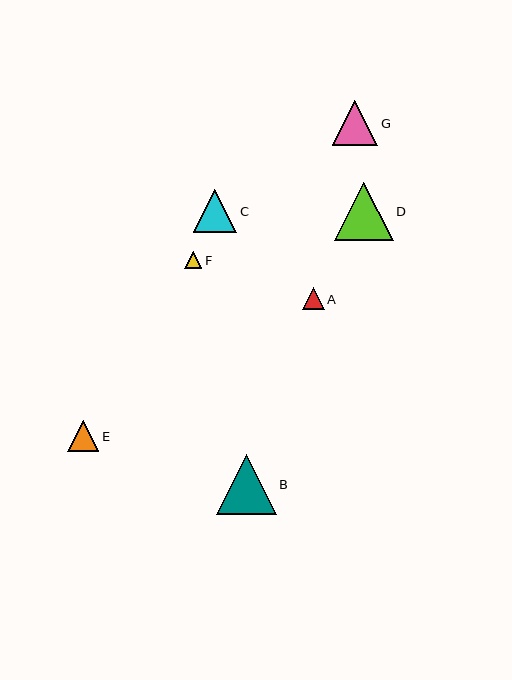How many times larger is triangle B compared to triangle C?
Triangle B is approximately 1.4 times the size of triangle C.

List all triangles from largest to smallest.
From largest to smallest: B, D, G, C, E, A, F.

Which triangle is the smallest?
Triangle F is the smallest with a size of approximately 18 pixels.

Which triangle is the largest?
Triangle B is the largest with a size of approximately 60 pixels.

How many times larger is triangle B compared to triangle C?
Triangle B is approximately 1.4 times the size of triangle C.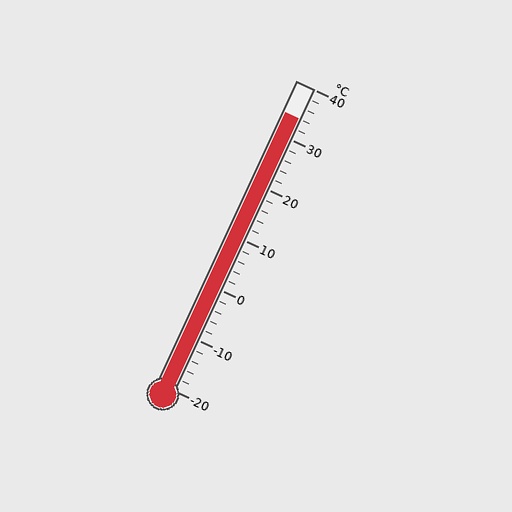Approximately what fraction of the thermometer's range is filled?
The thermometer is filled to approximately 90% of its range.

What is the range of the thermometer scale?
The thermometer scale ranges from -20°C to 40°C.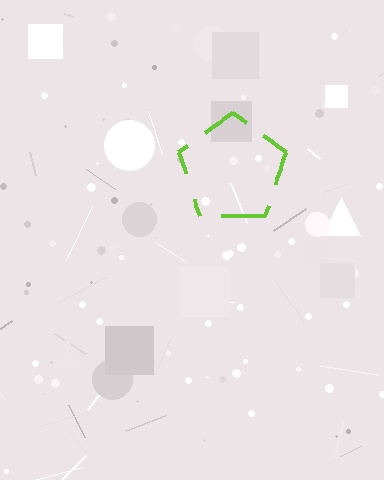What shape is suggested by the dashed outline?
The dashed outline suggests a pentagon.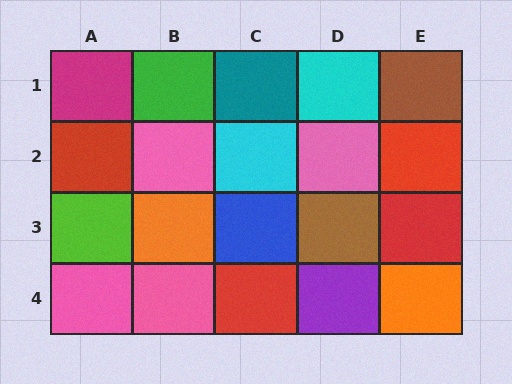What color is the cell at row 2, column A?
Red.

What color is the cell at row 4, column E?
Orange.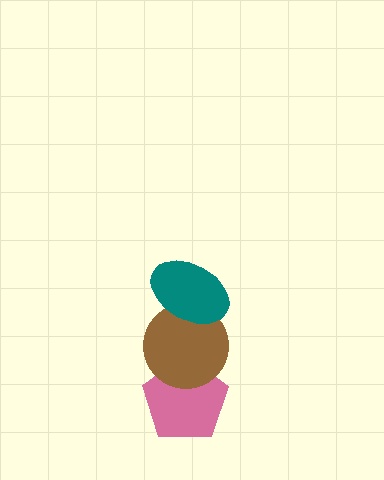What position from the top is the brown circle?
The brown circle is 2nd from the top.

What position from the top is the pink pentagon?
The pink pentagon is 3rd from the top.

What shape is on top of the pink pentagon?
The brown circle is on top of the pink pentagon.